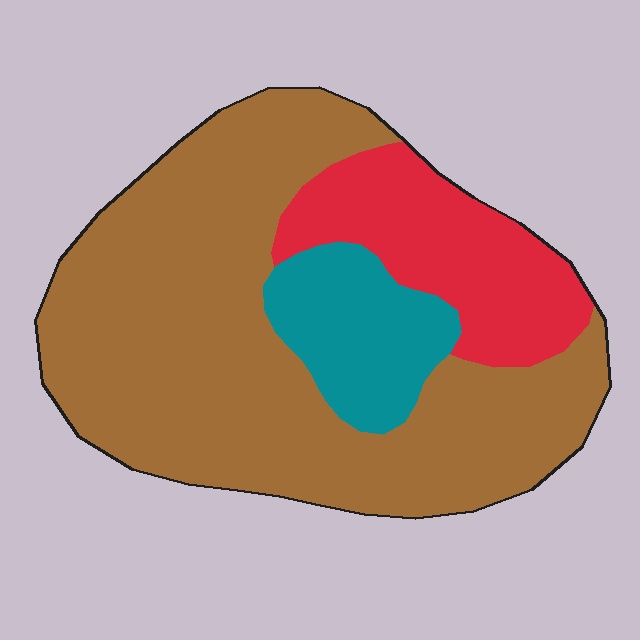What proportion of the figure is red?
Red covers roughly 20% of the figure.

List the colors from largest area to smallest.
From largest to smallest: brown, red, teal.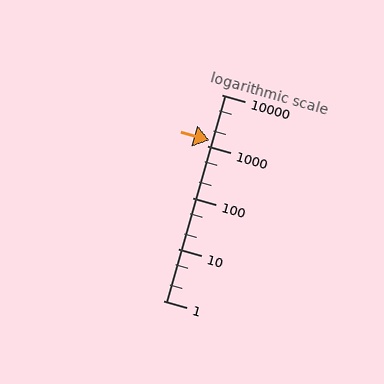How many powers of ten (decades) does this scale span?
The scale spans 4 decades, from 1 to 10000.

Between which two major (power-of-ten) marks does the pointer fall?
The pointer is between 1000 and 10000.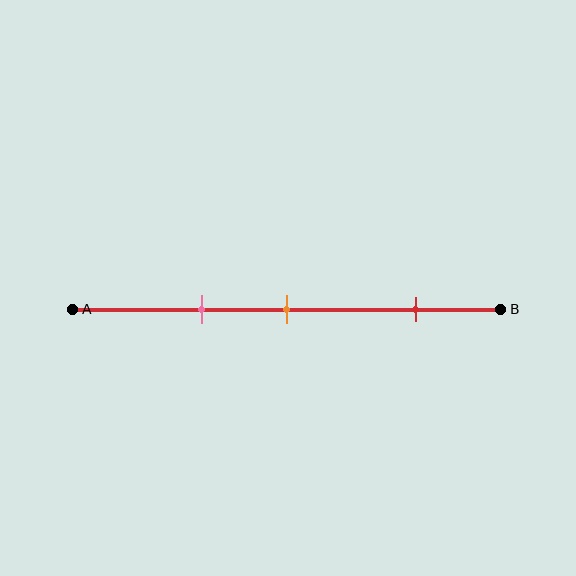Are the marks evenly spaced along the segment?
No, the marks are not evenly spaced.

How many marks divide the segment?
There are 3 marks dividing the segment.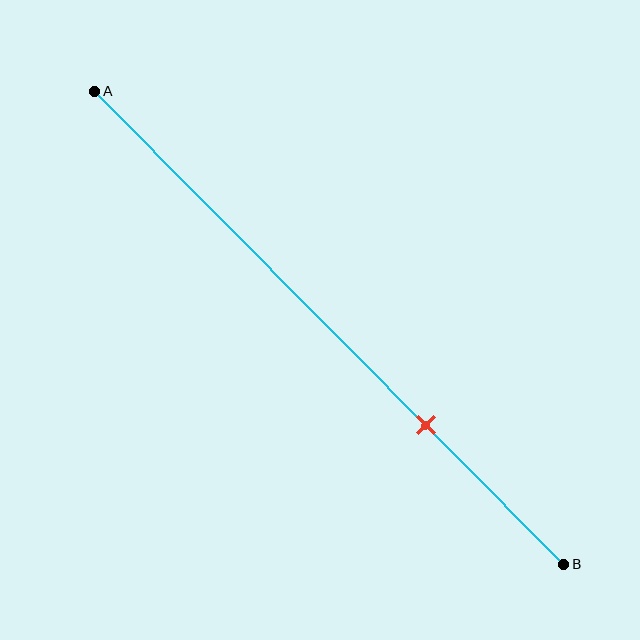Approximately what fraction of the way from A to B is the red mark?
The red mark is approximately 70% of the way from A to B.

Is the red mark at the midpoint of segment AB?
No, the mark is at about 70% from A, not at the 50% midpoint.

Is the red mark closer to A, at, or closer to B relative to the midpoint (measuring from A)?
The red mark is closer to point B than the midpoint of segment AB.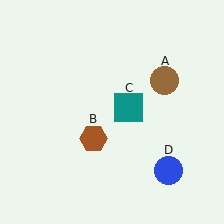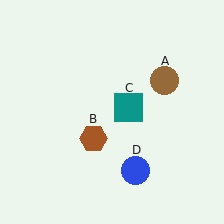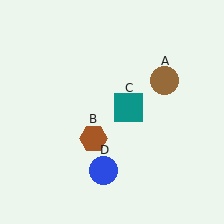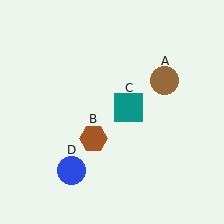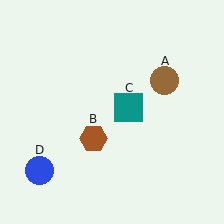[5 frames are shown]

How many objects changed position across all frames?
1 object changed position: blue circle (object D).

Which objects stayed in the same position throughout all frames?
Brown circle (object A) and brown hexagon (object B) and teal square (object C) remained stationary.